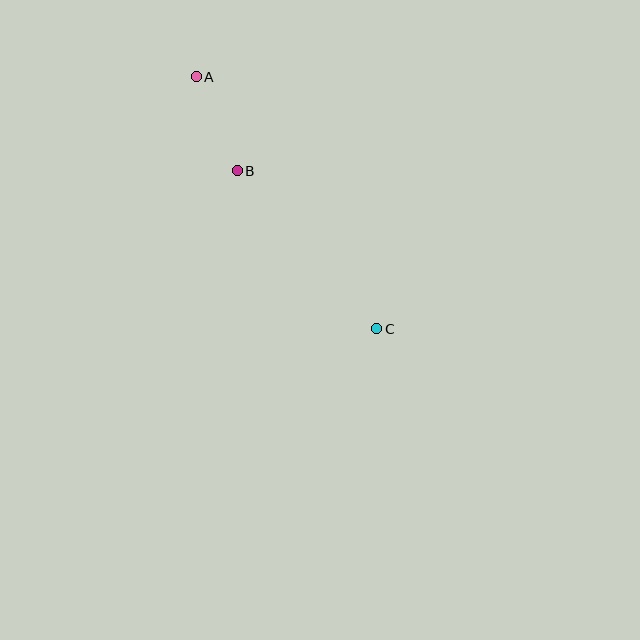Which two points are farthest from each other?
Points A and C are farthest from each other.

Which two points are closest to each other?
Points A and B are closest to each other.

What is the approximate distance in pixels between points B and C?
The distance between B and C is approximately 211 pixels.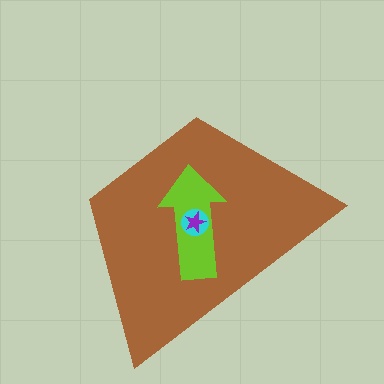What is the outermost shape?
The brown trapezoid.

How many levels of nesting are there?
4.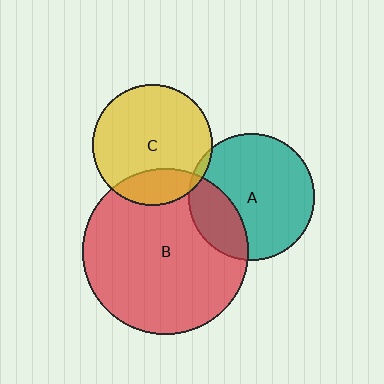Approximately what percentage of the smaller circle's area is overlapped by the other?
Approximately 25%.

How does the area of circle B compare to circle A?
Approximately 1.7 times.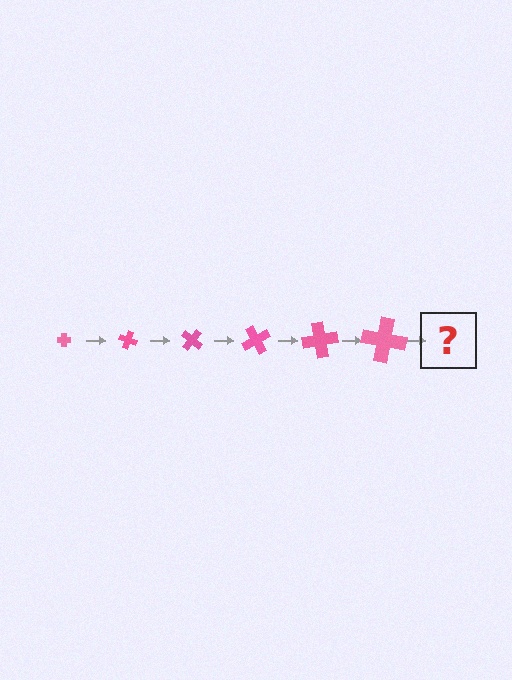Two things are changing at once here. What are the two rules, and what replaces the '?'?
The two rules are that the cross grows larger each step and it rotates 20 degrees each step. The '?' should be a cross, larger than the previous one and rotated 120 degrees from the start.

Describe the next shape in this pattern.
It should be a cross, larger than the previous one and rotated 120 degrees from the start.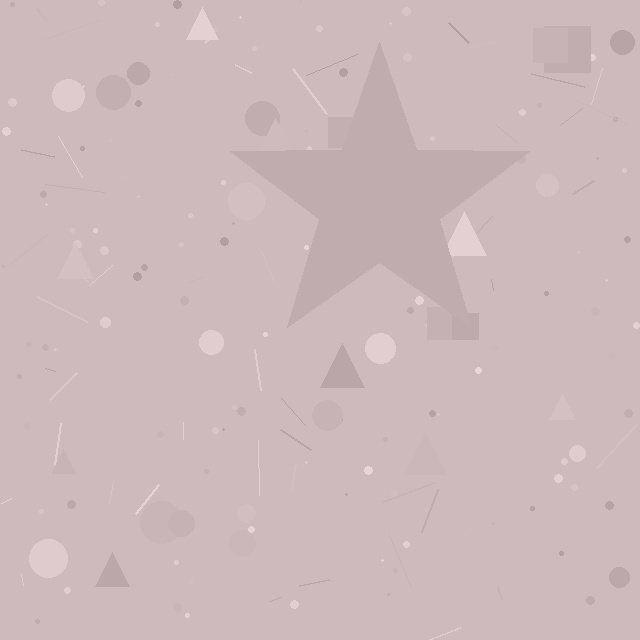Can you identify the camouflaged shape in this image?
The camouflaged shape is a star.